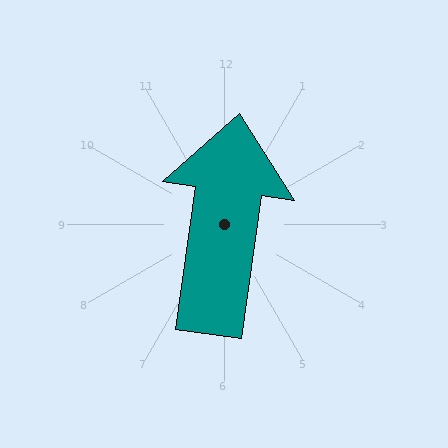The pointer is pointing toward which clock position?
Roughly 12 o'clock.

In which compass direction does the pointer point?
North.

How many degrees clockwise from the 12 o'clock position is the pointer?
Approximately 8 degrees.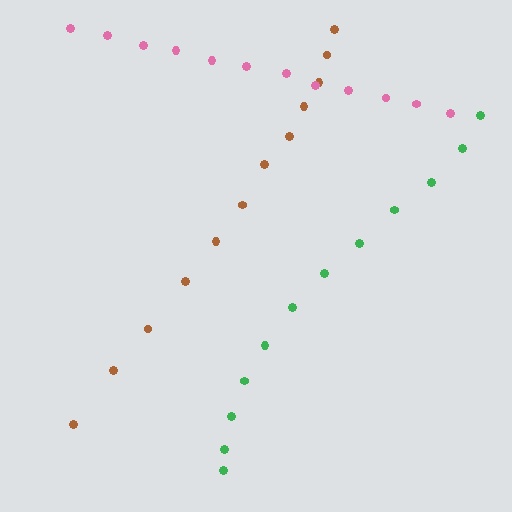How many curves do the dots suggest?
There are 3 distinct paths.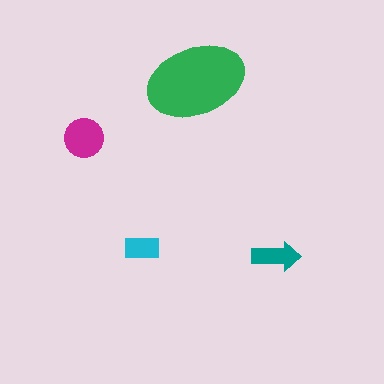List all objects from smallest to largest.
The cyan rectangle, the teal arrow, the magenta circle, the green ellipse.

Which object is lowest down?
The teal arrow is bottommost.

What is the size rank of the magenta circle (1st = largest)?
2nd.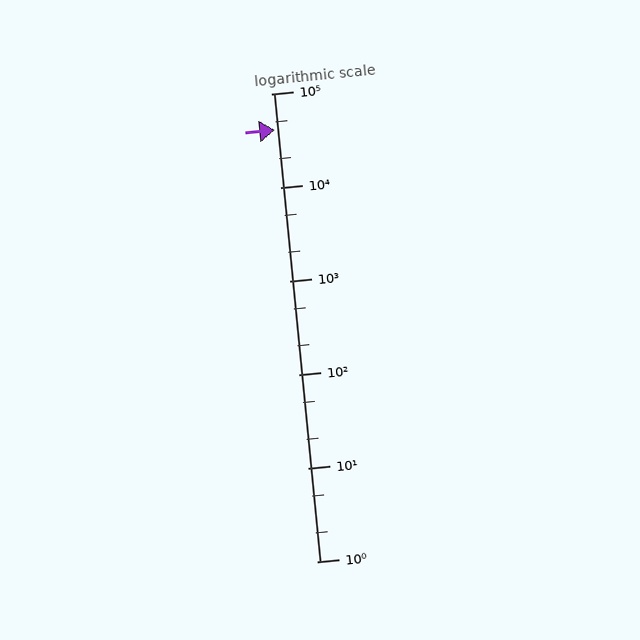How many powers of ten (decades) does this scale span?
The scale spans 5 decades, from 1 to 100000.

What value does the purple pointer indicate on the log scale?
The pointer indicates approximately 41000.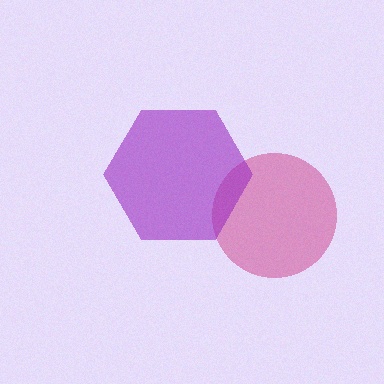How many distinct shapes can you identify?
There are 2 distinct shapes: a magenta circle, a purple hexagon.